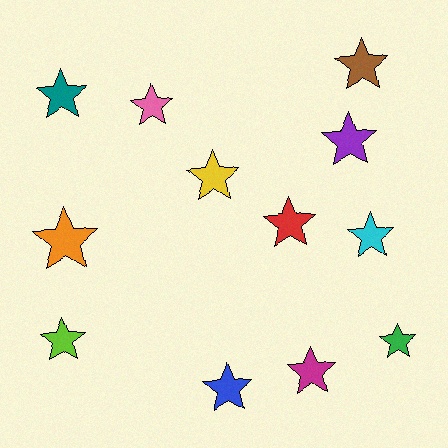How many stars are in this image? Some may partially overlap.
There are 12 stars.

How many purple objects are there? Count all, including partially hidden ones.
There is 1 purple object.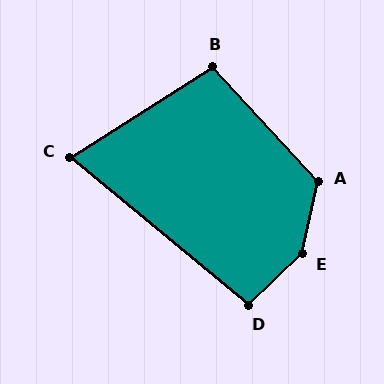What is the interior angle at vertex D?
Approximately 97 degrees (obtuse).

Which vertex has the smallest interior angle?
C, at approximately 72 degrees.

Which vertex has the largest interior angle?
E, at approximately 146 degrees.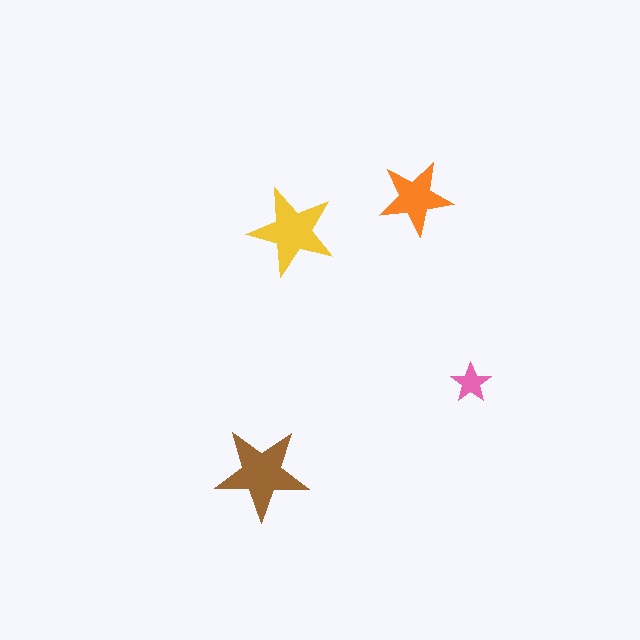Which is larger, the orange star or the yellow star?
The yellow one.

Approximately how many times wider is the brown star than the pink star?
About 2.5 times wider.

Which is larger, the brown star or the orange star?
The brown one.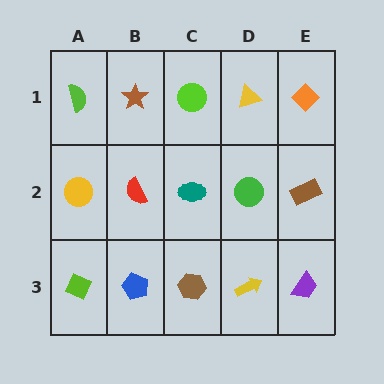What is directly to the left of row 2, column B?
A yellow circle.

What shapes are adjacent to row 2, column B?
A brown star (row 1, column B), a blue pentagon (row 3, column B), a yellow circle (row 2, column A), a teal ellipse (row 2, column C).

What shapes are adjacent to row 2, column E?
An orange diamond (row 1, column E), a purple trapezoid (row 3, column E), a green circle (row 2, column D).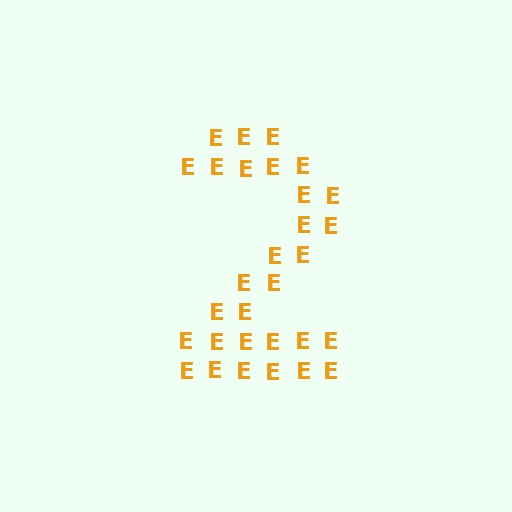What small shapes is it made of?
It is made of small letter E's.